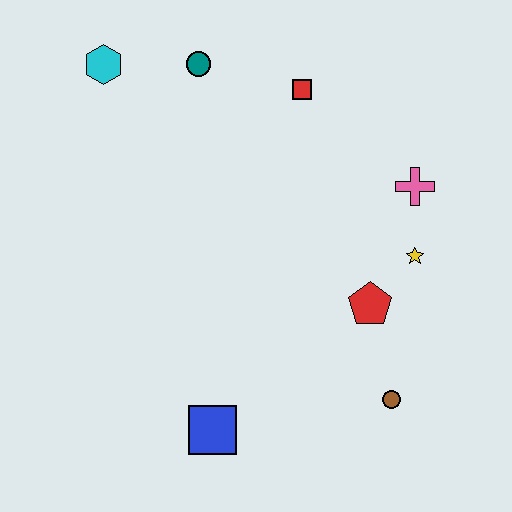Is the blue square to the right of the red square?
No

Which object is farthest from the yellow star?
The cyan hexagon is farthest from the yellow star.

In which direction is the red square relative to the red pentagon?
The red square is above the red pentagon.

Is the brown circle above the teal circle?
No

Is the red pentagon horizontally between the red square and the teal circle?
No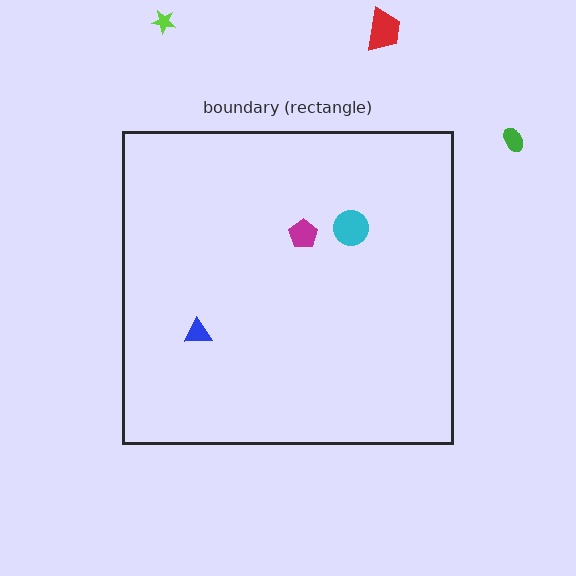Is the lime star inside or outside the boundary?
Outside.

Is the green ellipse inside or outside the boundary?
Outside.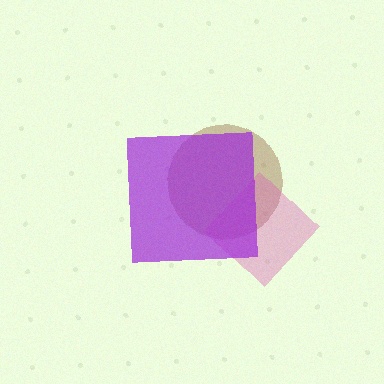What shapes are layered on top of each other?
The layered shapes are: a brown circle, a pink diamond, a purple square.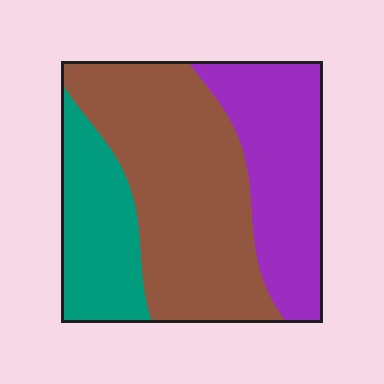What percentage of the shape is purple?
Purple covers around 30% of the shape.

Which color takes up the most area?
Brown, at roughly 50%.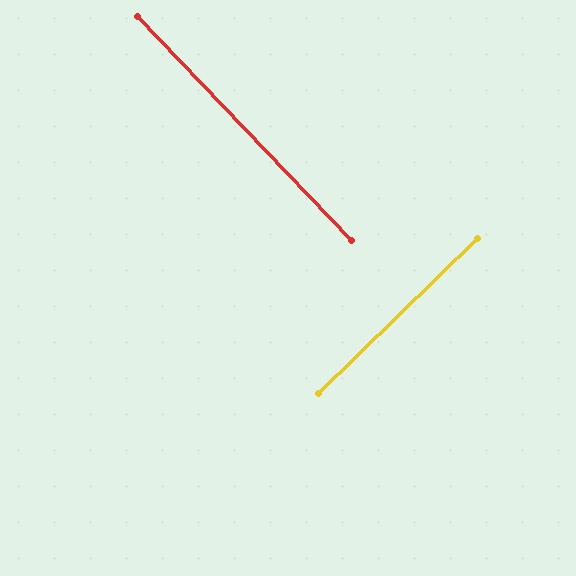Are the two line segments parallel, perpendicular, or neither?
Perpendicular — they meet at approximately 89°.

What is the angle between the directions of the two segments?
Approximately 89 degrees.